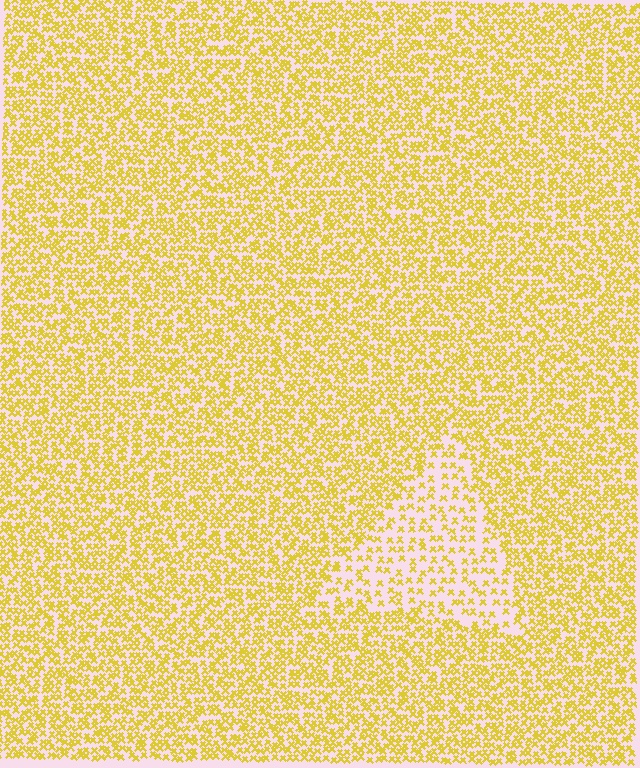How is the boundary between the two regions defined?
The boundary is defined by a change in element density (approximately 2.1x ratio). All elements are the same color, size, and shape.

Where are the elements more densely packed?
The elements are more densely packed outside the triangle boundary.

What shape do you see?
I see a triangle.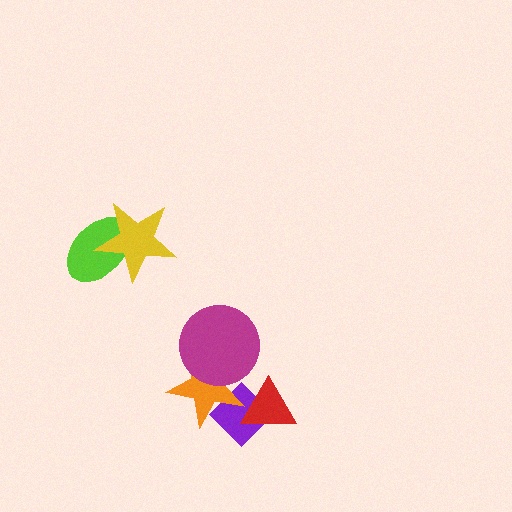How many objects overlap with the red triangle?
2 objects overlap with the red triangle.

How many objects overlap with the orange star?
3 objects overlap with the orange star.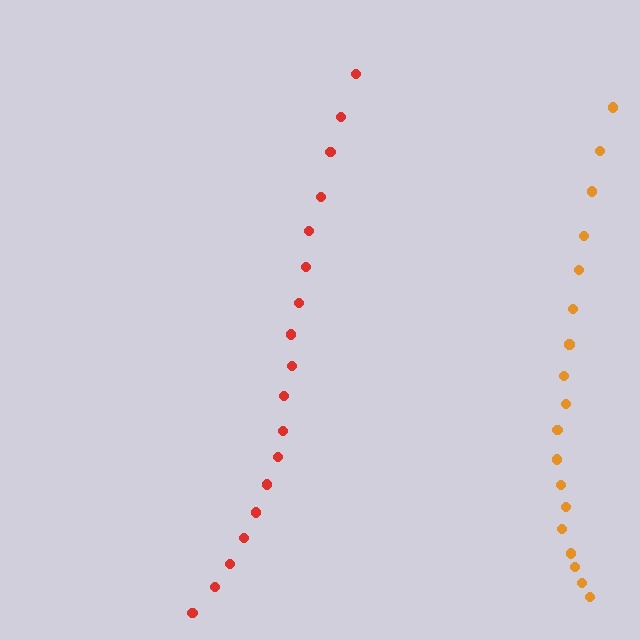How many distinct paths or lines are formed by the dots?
There are 2 distinct paths.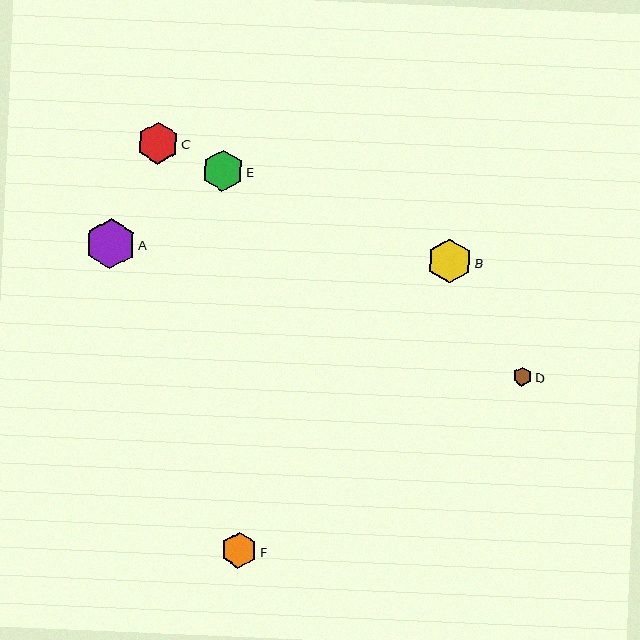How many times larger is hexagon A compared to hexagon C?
Hexagon A is approximately 1.2 times the size of hexagon C.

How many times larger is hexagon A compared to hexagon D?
Hexagon A is approximately 2.7 times the size of hexagon D.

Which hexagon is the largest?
Hexagon A is the largest with a size of approximately 50 pixels.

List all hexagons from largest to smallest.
From largest to smallest: A, B, C, E, F, D.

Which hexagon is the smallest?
Hexagon D is the smallest with a size of approximately 19 pixels.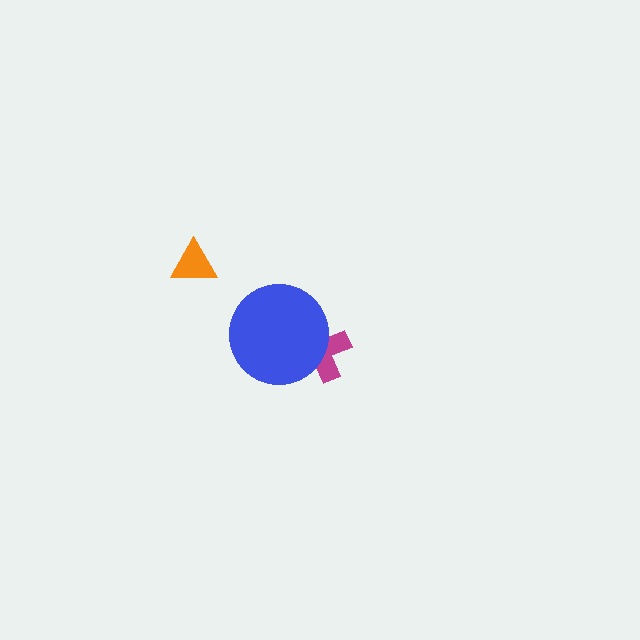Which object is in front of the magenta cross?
The blue circle is in front of the magenta cross.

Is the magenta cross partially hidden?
Yes, it is partially covered by another shape.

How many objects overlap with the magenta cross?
1 object overlaps with the magenta cross.